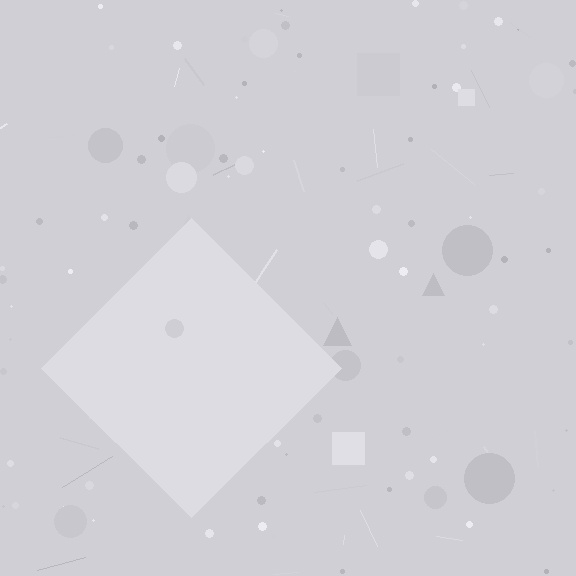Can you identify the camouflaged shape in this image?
The camouflaged shape is a diamond.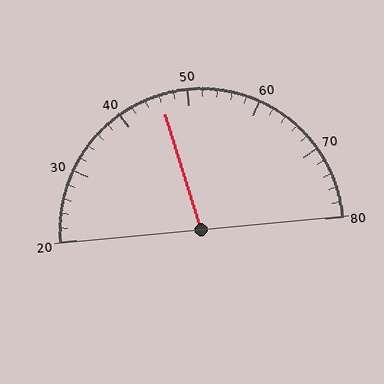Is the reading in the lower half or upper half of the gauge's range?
The reading is in the lower half of the range (20 to 80).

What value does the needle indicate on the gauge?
The needle indicates approximately 46.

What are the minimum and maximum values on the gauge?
The gauge ranges from 20 to 80.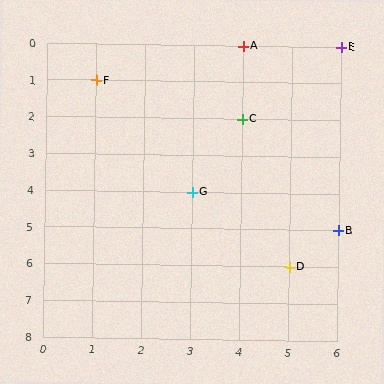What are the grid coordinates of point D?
Point D is at grid coordinates (5, 6).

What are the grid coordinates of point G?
Point G is at grid coordinates (3, 4).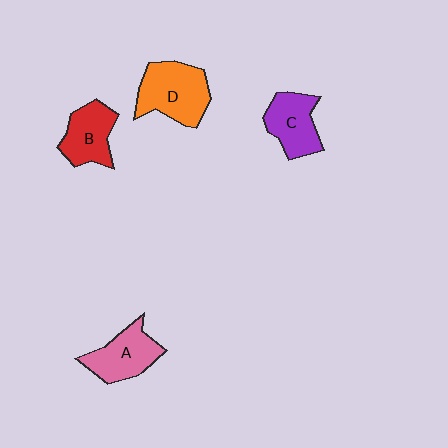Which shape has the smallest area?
Shape B (red).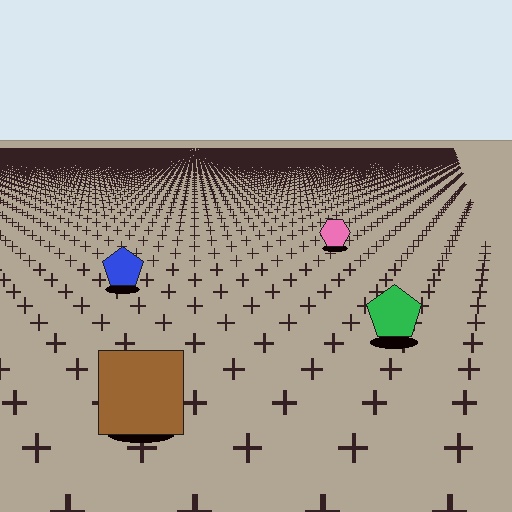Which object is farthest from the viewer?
The pink hexagon is farthest from the viewer. It appears smaller and the ground texture around it is denser.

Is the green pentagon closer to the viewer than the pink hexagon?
Yes. The green pentagon is closer — you can tell from the texture gradient: the ground texture is coarser near it.